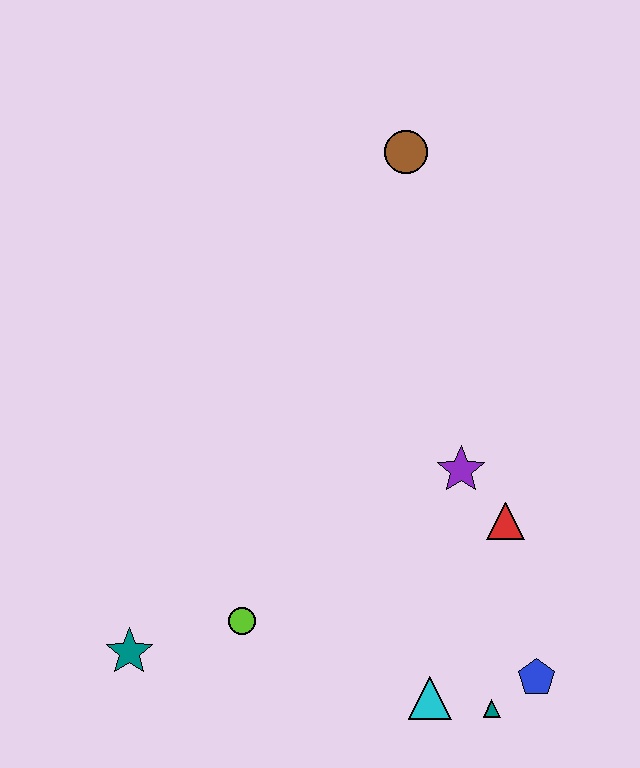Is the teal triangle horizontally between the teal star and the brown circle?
No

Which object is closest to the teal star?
The lime circle is closest to the teal star.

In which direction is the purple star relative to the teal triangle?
The purple star is above the teal triangle.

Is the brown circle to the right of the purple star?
No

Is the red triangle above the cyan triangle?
Yes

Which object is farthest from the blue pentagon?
The brown circle is farthest from the blue pentagon.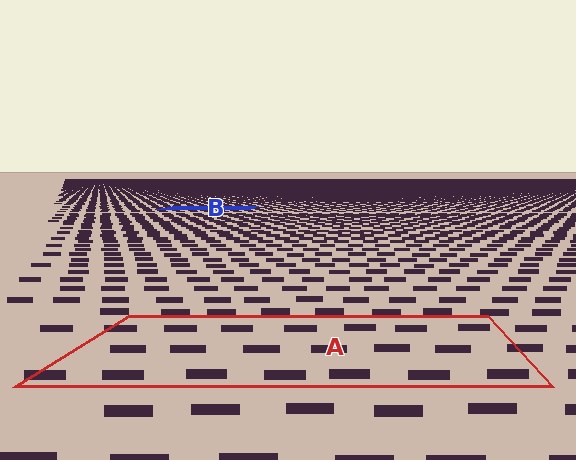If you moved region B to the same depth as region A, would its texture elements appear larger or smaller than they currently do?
They would appear larger. At a closer depth, the same texture elements are projected at a bigger on-screen size.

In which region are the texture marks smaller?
The texture marks are smaller in region B, because it is farther away.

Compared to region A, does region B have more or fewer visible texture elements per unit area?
Region B has more texture elements per unit area — they are packed more densely because it is farther away.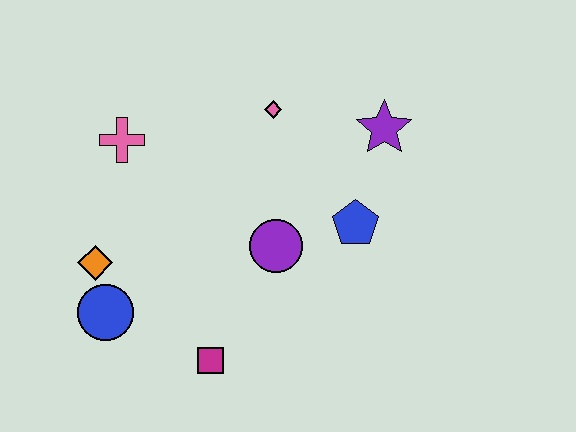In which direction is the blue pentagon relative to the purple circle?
The blue pentagon is to the right of the purple circle.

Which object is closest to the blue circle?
The orange diamond is closest to the blue circle.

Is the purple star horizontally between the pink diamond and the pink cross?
No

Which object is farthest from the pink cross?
The purple star is farthest from the pink cross.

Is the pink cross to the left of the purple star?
Yes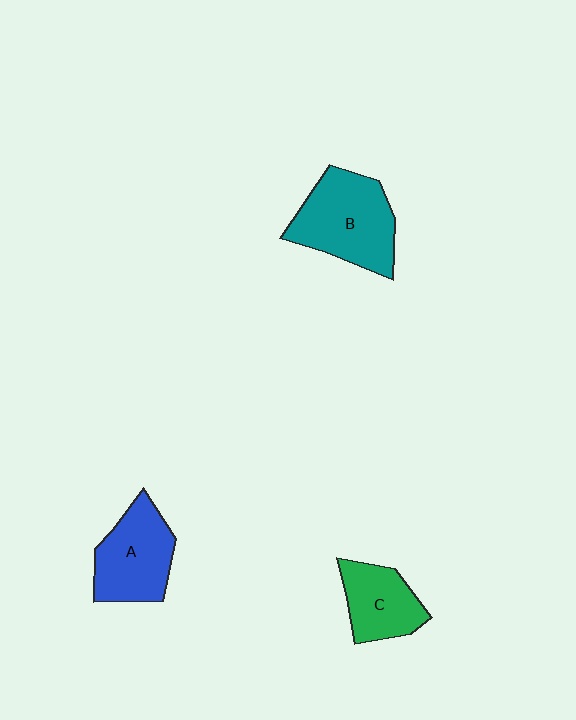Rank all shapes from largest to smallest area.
From largest to smallest: B (teal), A (blue), C (green).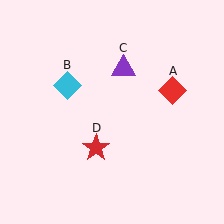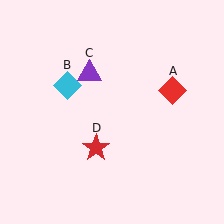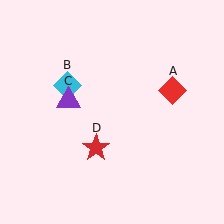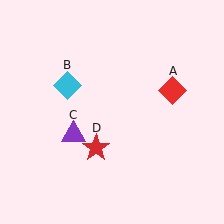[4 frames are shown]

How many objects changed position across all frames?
1 object changed position: purple triangle (object C).